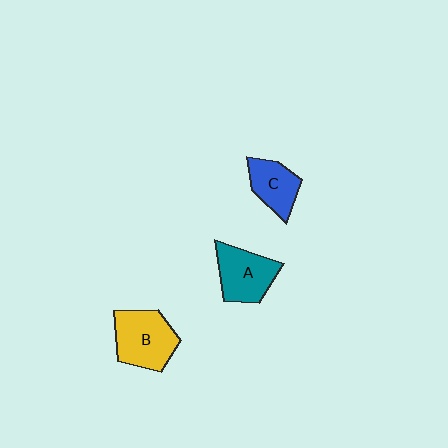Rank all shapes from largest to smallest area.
From largest to smallest: B (yellow), A (teal), C (blue).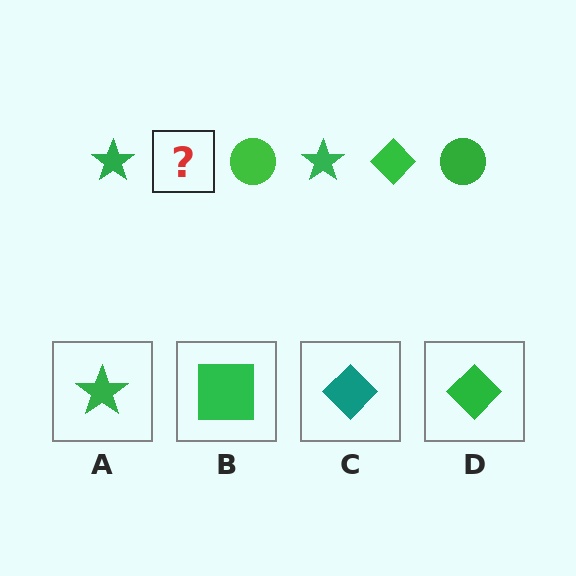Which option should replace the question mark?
Option D.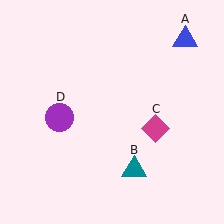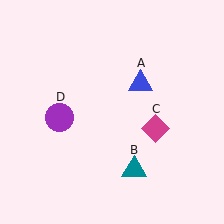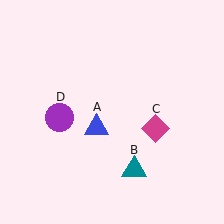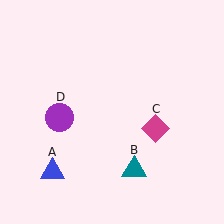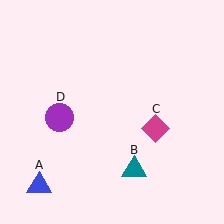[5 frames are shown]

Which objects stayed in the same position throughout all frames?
Teal triangle (object B) and magenta diamond (object C) and purple circle (object D) remained stationary.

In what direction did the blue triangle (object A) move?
The blue triangle (object A) moved down and to the left.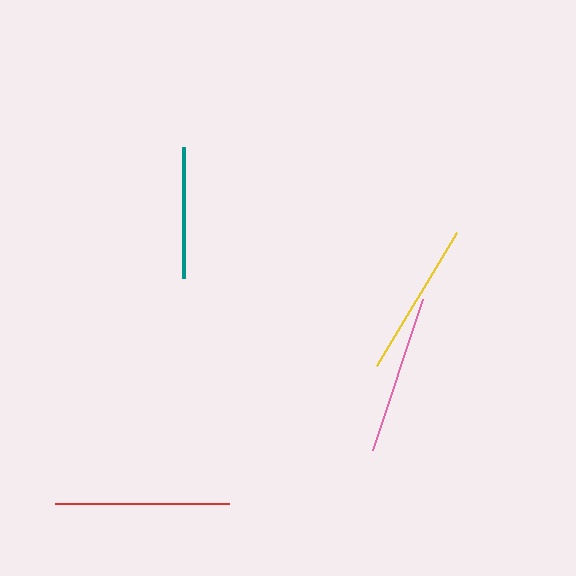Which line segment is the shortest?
The teal line is the shortest at approximately 131 pixels.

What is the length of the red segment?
The red segment is approximately 174 pixels long.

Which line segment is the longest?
The red line is the longest at approximately 174 pixels.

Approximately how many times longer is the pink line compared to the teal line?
The pink line is approximately 1.2 times the length of the teal line.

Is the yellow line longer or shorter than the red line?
The red line is longer than the yellow line.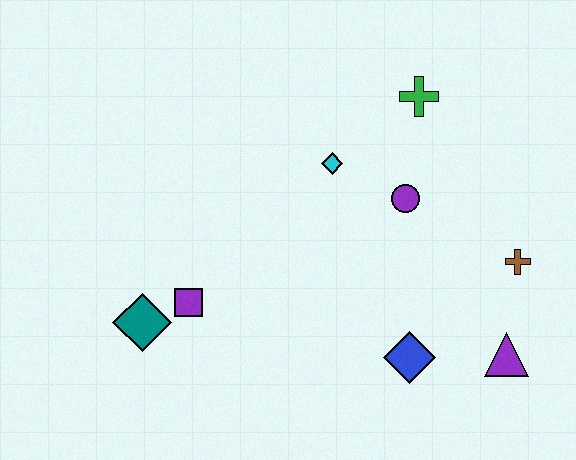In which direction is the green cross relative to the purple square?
The green cross is to the right of the purple square.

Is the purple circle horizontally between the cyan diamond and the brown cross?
Yes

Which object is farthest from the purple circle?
The teal diamond is farthest from the purple circle.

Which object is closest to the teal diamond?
The purple square is closest to the teal diamond.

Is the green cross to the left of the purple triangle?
Yes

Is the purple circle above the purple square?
Yes